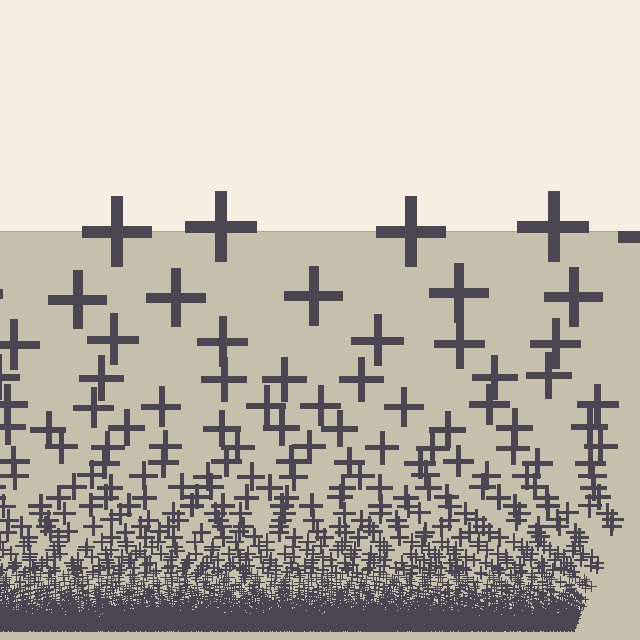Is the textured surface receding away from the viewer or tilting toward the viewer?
The surface appears to tilt toward the viewer. Texture elements get larger and sparser toward the top.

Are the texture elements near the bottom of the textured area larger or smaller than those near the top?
Smaller. The gradient is inverted — elements near the bottom are smaller and denser.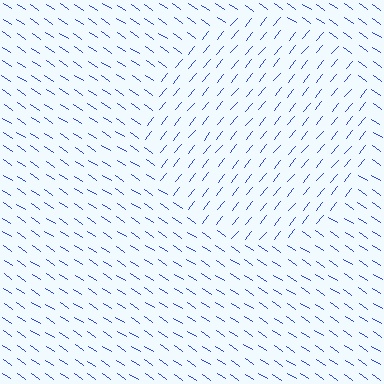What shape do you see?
I see a circle.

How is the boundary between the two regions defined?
The boundary is defined purely by a change in line orientation (approximately 85 degrees difference). All lines are the same color and thickness.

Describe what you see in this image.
The image is filled with small blue line segments. A circle region in the image has lines oriented differently from the surrounding lines, creating a visible texture boundary.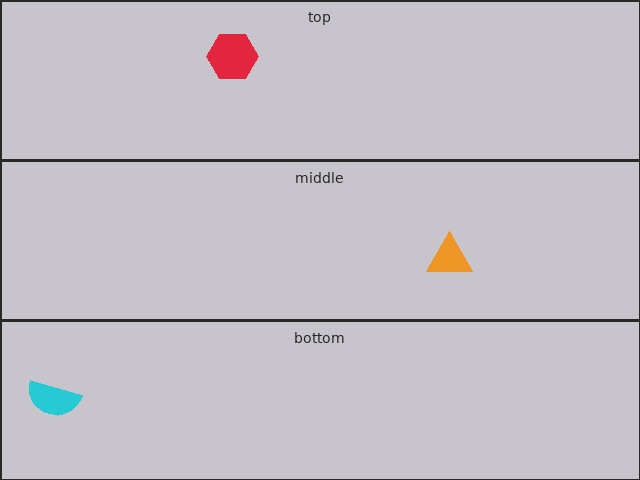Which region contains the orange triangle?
The middle region.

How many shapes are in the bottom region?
1.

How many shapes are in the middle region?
1.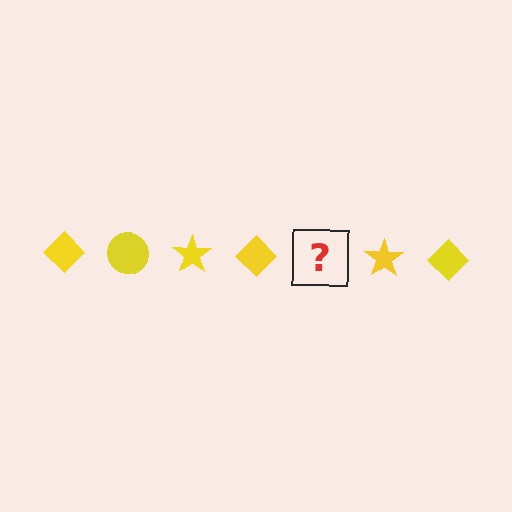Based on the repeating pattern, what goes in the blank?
The blank should be a yellow circle.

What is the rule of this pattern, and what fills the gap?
The rule is that the pattern cycles through diamond, circle, star shapes in yellow. The gap should be filled with a yellow circle.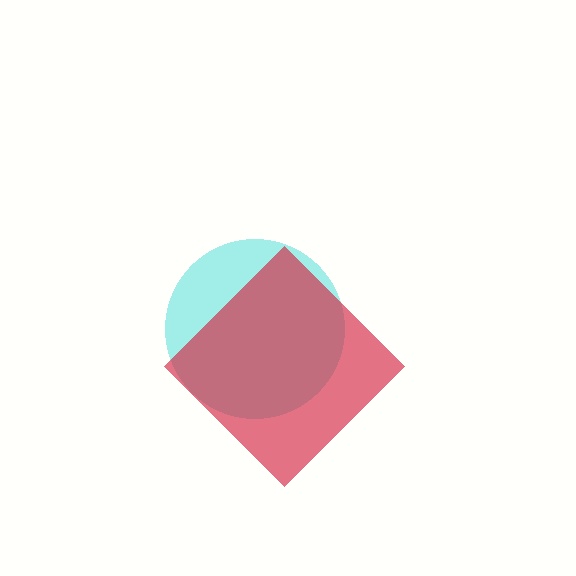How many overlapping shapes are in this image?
There are 2 overlapping shapes in the image.